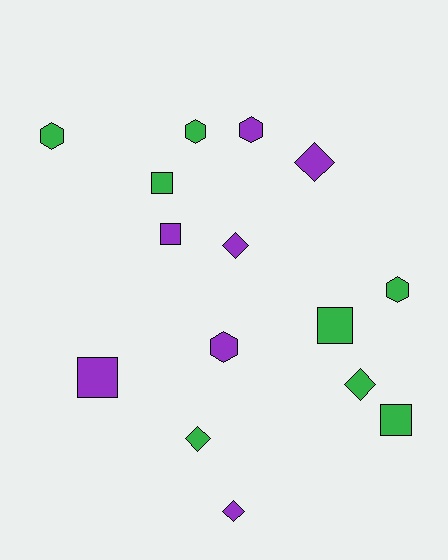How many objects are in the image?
There are 15 objects.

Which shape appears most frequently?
Square, with 5 objects.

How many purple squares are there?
There are 2 purple squares.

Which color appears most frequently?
Green, with 8 objects.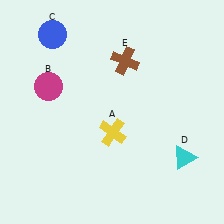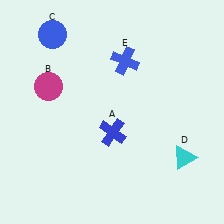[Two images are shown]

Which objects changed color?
A changed from yellow to blue. E changed from brown to blue.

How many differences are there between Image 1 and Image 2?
There are 2 differences between the two images.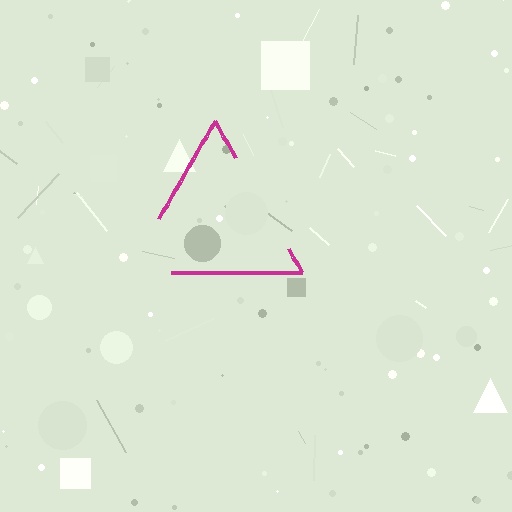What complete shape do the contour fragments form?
The contour fragments form a triangle.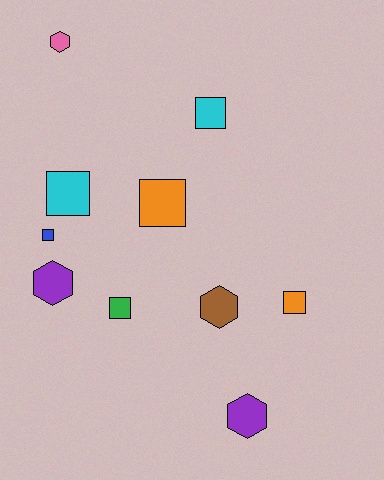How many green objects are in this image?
There is 1 green object.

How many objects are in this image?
There are 10 objects.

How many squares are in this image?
There are 6 squares.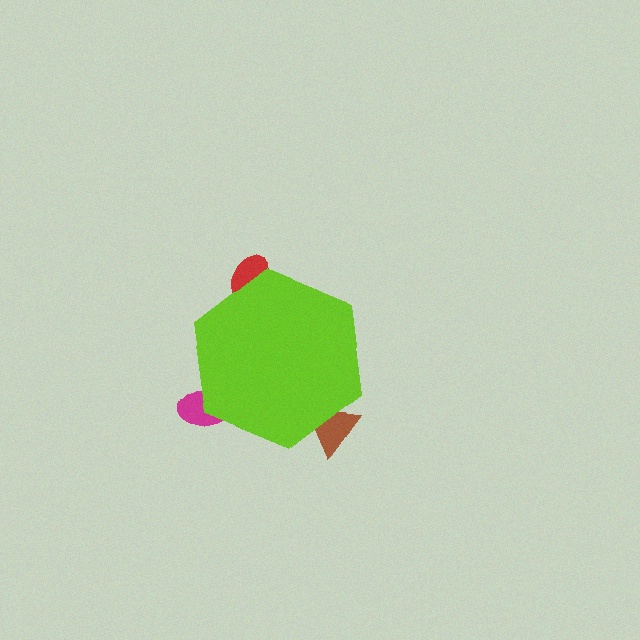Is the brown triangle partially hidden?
Yes, the brown triangle is partially hidden behind the lime hexagon.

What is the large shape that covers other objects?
A lime hexagon.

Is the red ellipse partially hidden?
Yes, the red ellipse is partially hidden behind the lime hexagon.